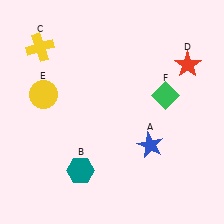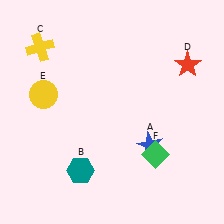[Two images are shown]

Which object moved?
The green diamond (F) moved down.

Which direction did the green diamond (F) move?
The green diamond (F) moved down.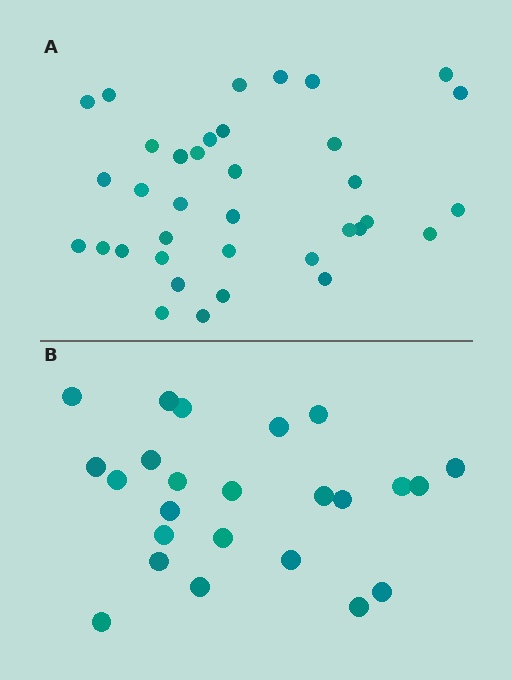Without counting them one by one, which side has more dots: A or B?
Region A (the top region) has more dots.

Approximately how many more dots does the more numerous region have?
Region A has roughly 12 or so more dots than region B.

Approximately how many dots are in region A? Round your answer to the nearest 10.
About 40 dots. (The exact count is 36, which rounds to 40.)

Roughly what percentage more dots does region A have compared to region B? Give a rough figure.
About 50% more.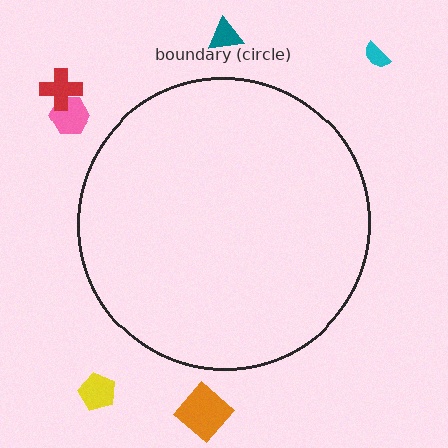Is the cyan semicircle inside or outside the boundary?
Outside.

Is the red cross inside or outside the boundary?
Outside.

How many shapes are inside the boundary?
0 inside, 6 outside.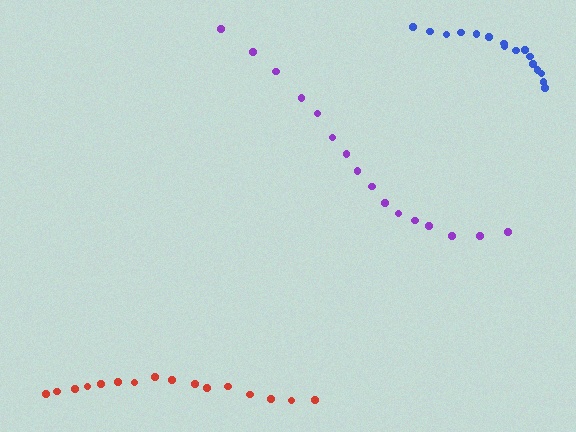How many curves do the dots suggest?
There are 3 distinct paths.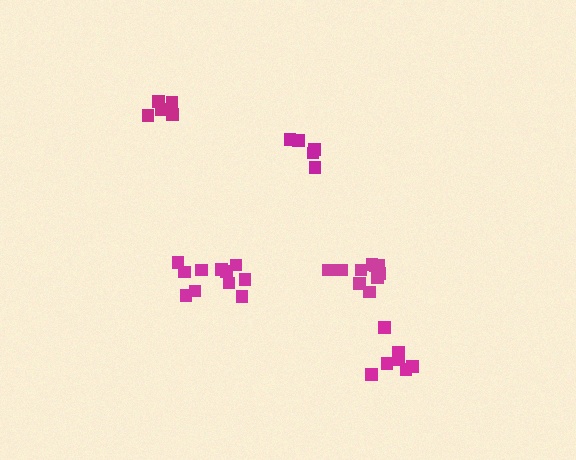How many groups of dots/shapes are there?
There are 5 groups.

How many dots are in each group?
Group 1: 11 dots, Group 2: 5 dots, Group 3: 7 dots, Group 4: 10 dots, Group 5: 6 dots (39 total).